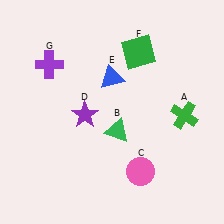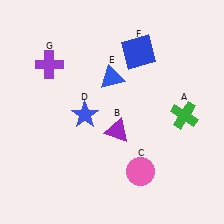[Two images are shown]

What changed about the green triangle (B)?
In Image 1, B is green. In Image 2, it changed to purple.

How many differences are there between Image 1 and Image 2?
There are 3 differences between the two images.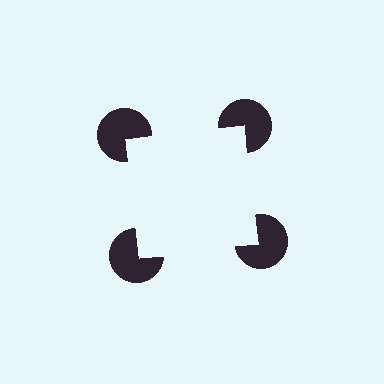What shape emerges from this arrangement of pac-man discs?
An illusory square — its edges are inferred from the aligned wedge cuts in the pac-man discs, not physically drawn.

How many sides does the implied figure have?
4 sides.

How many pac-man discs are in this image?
There are 4 — one at each vertex of the illusory square.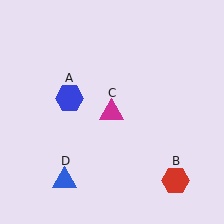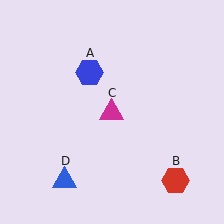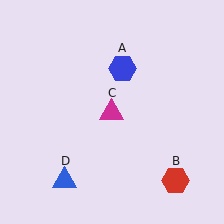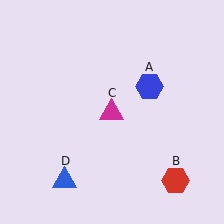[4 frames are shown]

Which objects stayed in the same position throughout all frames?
Red hexagon (object B) and magenta triangle (object C) and blue triangle (object D) remained stationary.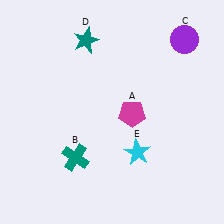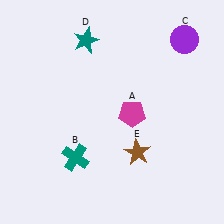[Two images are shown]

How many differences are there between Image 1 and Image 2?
There is 1 difference between the two images.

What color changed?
The star (E) changed from cyan in Image 1 to brown in Image 2.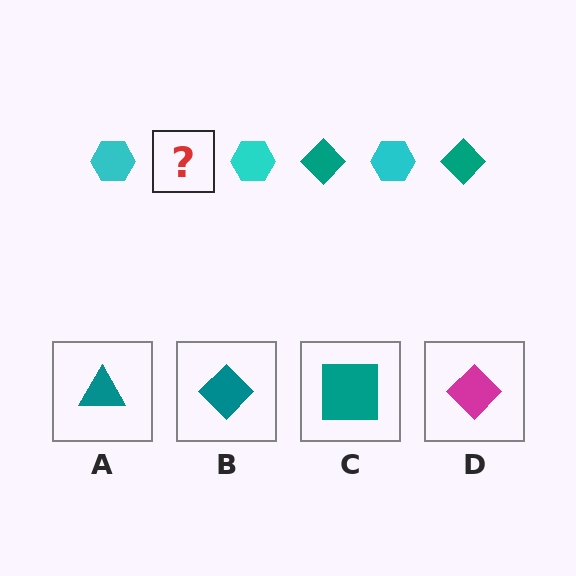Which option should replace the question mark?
Option B.